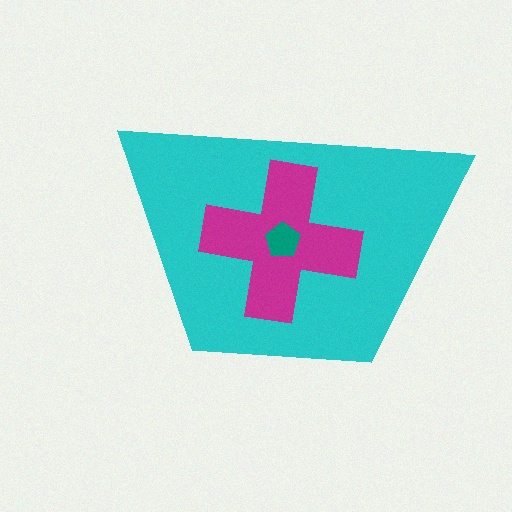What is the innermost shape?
The teal pentagon.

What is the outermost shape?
The cyan trapezoid.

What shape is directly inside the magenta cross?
The teal pentagon.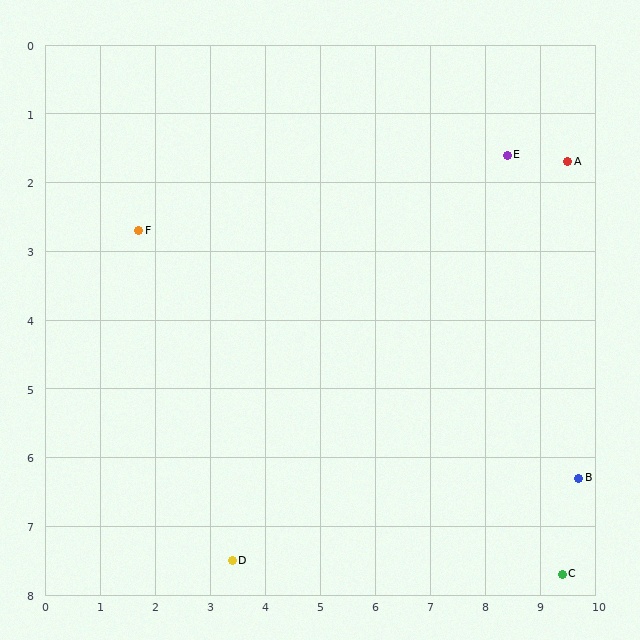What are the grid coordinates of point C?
Point C is at approximately (9.4, 7.7).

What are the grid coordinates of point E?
Point E is at approximately (8.4, 1.6).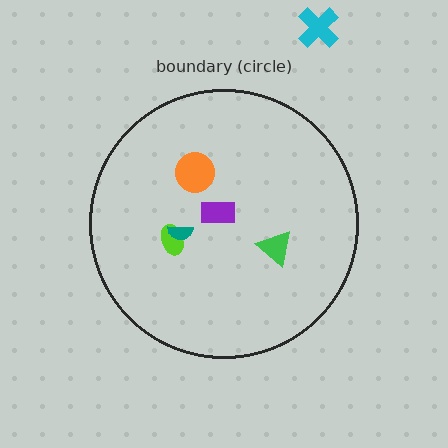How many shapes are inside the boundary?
5 inside, 1 outside.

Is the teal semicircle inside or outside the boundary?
Inside.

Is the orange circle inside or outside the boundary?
Inside.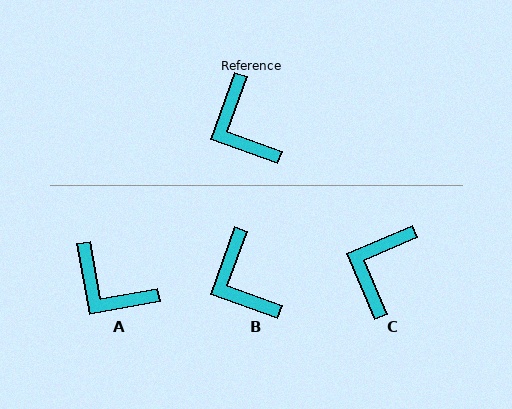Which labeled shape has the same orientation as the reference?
B.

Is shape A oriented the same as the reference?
No, it is off by about 30 degrees.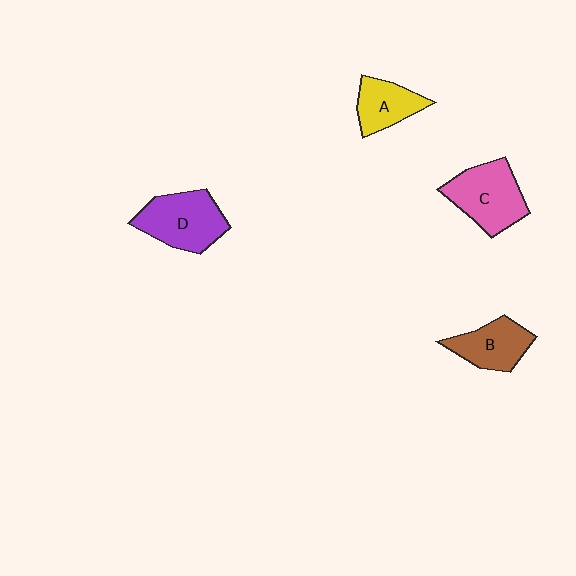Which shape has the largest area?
Shape D (purple).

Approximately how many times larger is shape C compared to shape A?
Approximately 1.5 times.